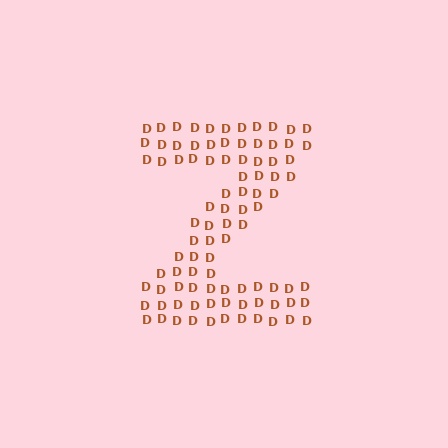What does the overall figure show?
The overall figure shows the letter Z.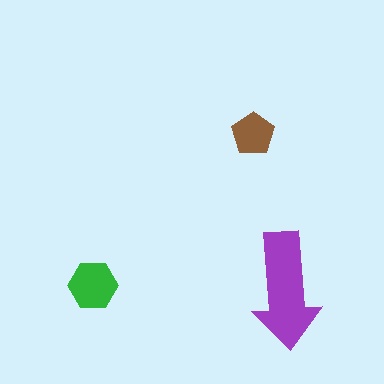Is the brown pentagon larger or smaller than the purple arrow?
Smaller.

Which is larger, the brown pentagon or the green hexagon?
The green hexagon.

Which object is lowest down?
The purple arrow is bottommost.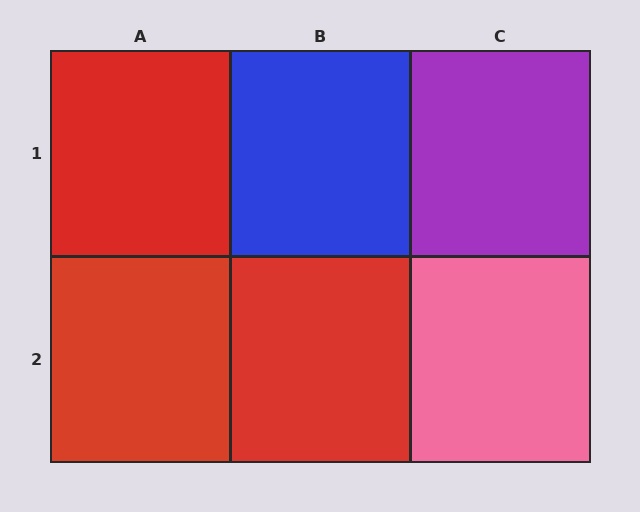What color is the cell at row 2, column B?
Red.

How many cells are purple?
1 cell is purple.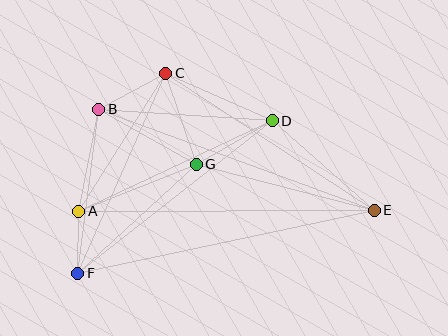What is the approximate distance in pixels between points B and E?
The distance between B and E is approximately 293 pixels.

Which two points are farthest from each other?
Points E and F are farthest from each other.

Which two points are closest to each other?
Points A and F are closest to each other.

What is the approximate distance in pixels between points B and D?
The distance between B and D is approximately 174 pixels.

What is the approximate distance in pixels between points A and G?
The distance between A and G is approximately 127 pixels.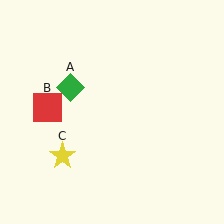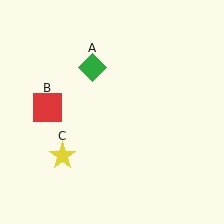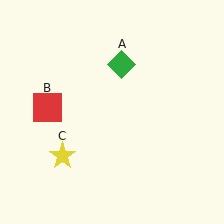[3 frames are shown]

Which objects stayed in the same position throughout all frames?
Red square (object B) and yellow star (object C) remained stationary.